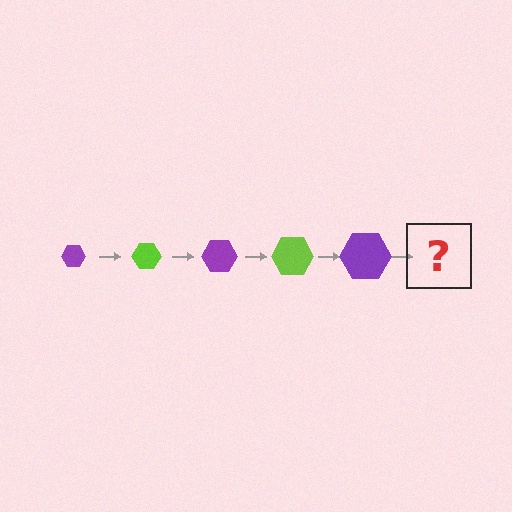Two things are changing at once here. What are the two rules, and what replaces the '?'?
The two rules are that the hexagon grows larger each step and the color cycles through purple and lime. The '?' should be a lime hexagon, larger than the previous one.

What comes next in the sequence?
The next element should be a lime hexagon, larger than the previous one.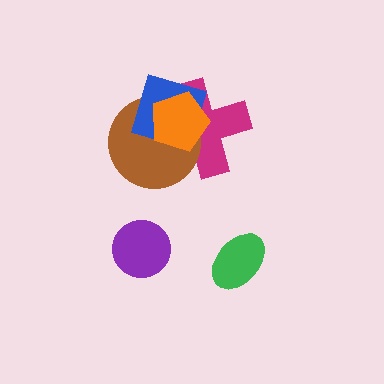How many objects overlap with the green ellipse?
0 objects overlap with the green ellipse.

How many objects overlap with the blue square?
3 objects overlap with the blue square.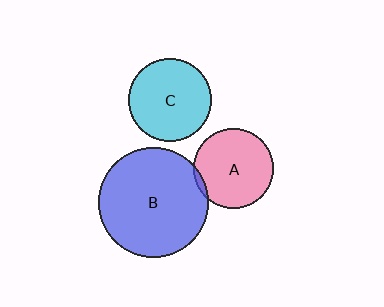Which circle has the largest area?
Circle B (blue).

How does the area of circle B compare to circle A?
Approximately 1.9 times.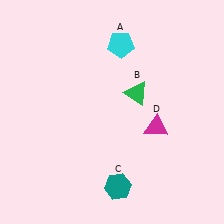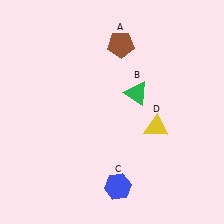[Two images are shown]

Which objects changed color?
A changed from cyan to brown. C changed from teal to blue. D changed from magenta to yellow.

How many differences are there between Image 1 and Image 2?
There are 3 differences between the two images.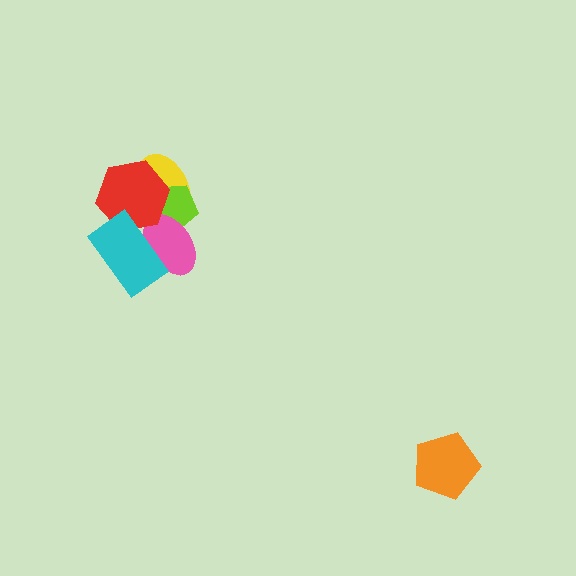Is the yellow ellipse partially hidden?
Yes, it is partially covered by another shape.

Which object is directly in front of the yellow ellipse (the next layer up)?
The lime pentagon is directly in front of the yellow ellipse.